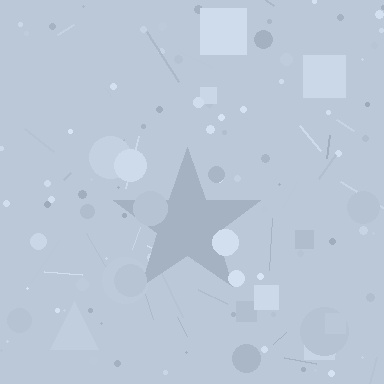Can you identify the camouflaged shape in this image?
The camouflaged shape is a star.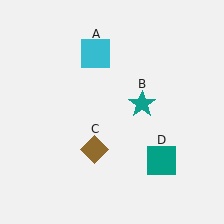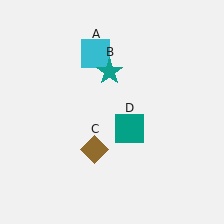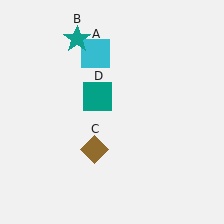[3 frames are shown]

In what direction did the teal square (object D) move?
The teal square (object D) moved up and to the left.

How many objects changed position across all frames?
2 objects changed position: teal star (object B), teal square (object D).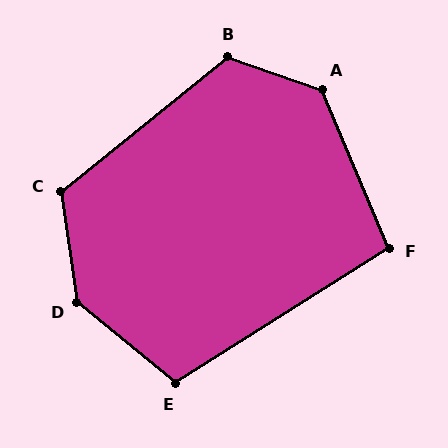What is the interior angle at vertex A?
Approximately 131 degrees (obtuse).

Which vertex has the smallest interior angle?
F, at approximately 100 degrees.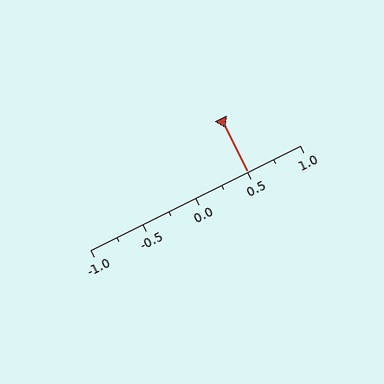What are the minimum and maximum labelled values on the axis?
The axis runs from -1.0 to 1.0.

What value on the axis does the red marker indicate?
The marker indicates approximately 0.5.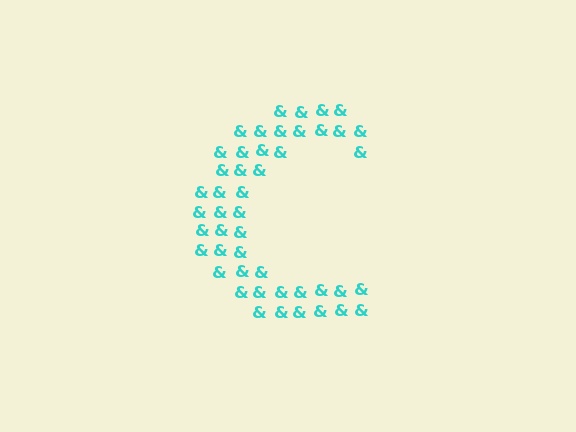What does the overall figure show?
The overall figure shows the letter C.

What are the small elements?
The small elements are ampersands.